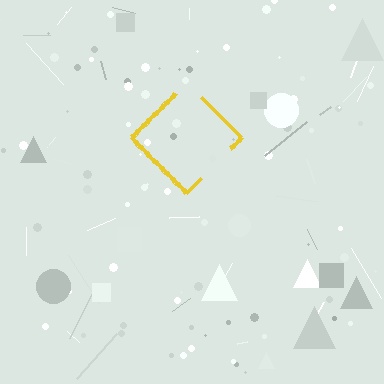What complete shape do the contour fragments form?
The contour fragments form a diamond.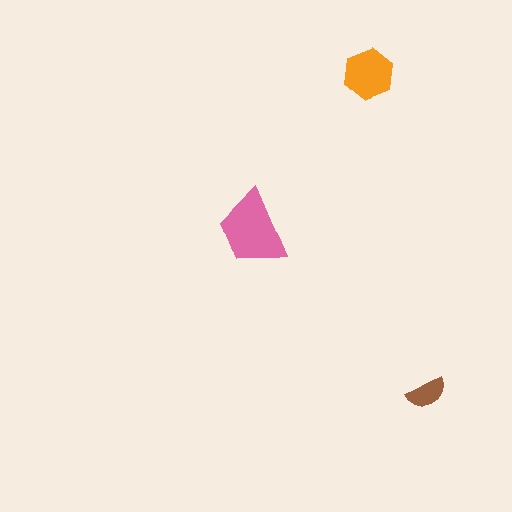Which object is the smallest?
The brown semicircle.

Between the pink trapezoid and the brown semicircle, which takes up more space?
The pink trapezoid.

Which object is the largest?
The pink trapezoid.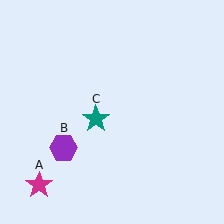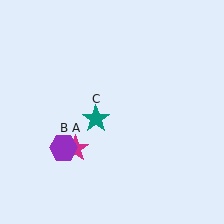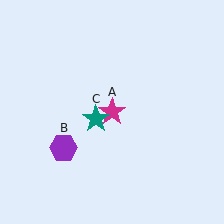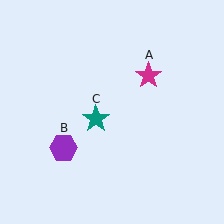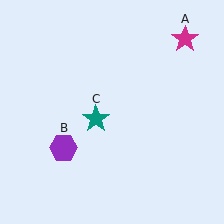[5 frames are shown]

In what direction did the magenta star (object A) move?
The magenta star (object A) moved up and to the right.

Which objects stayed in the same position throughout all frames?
Purple hexagon (object B) and teal star (object C) remained stationary.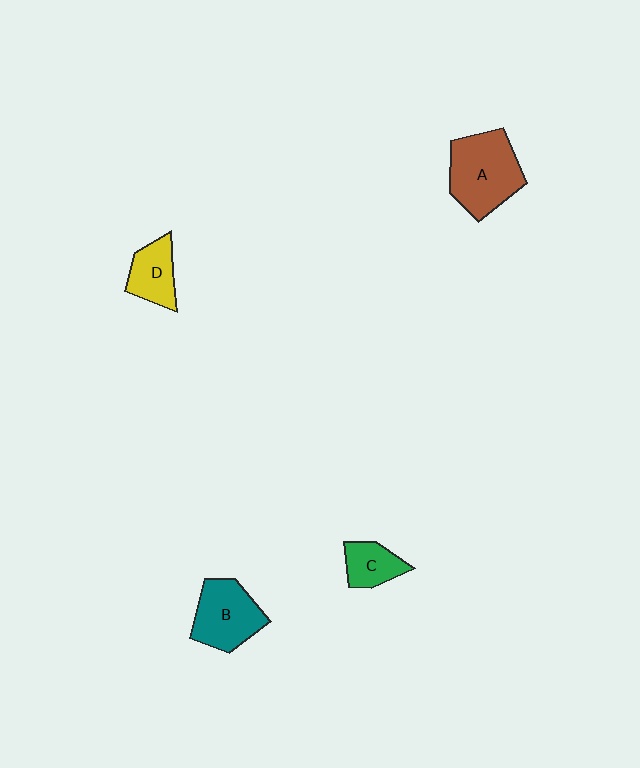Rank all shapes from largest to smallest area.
From largest to smallest: A (brown), B (teal), D (yellow), C (green).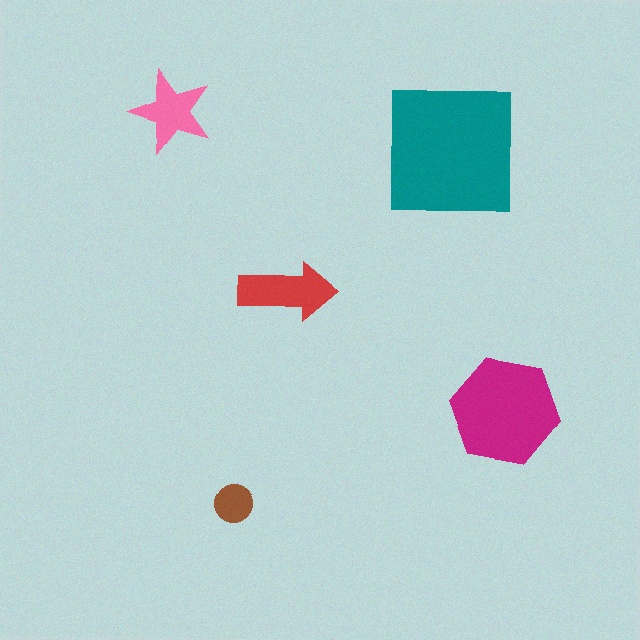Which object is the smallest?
The brown circle.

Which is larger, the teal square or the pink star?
The teal square.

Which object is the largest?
The teal square.